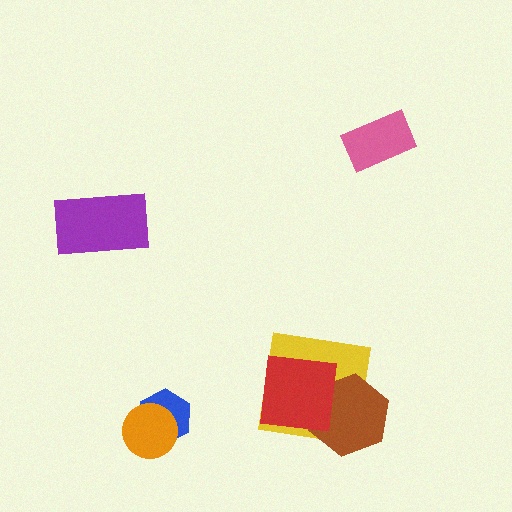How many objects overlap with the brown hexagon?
2 objects overlap with the brown hexagon.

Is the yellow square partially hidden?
Yes, it is partially covered by another shape.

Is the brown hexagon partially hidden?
Yes, it is partially covered by another shape.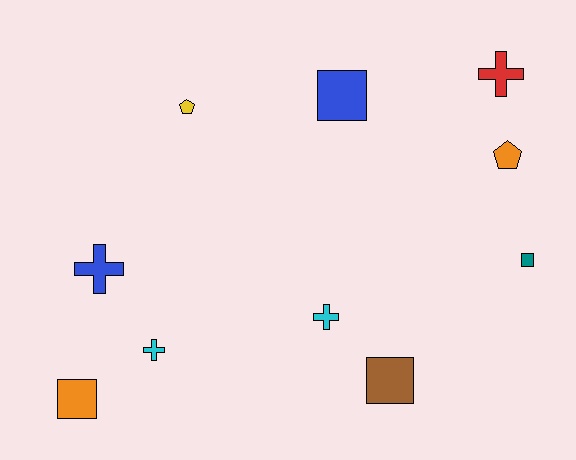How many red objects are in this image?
There is 1 red object.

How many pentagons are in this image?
There are 2 pentagons.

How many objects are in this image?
There are 10 objects.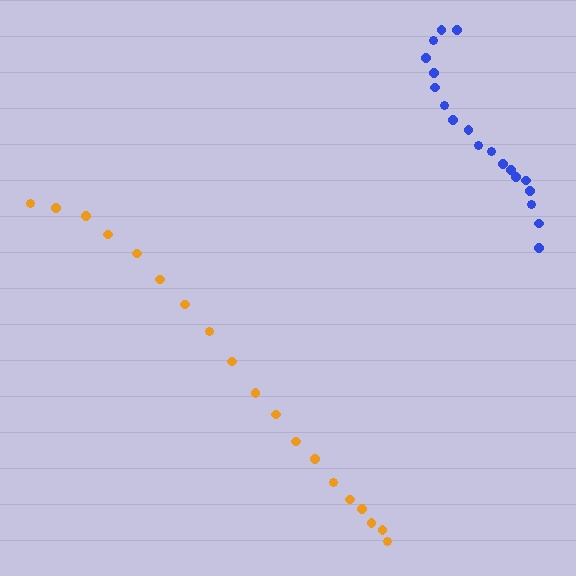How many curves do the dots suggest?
There are 2 distinct paths.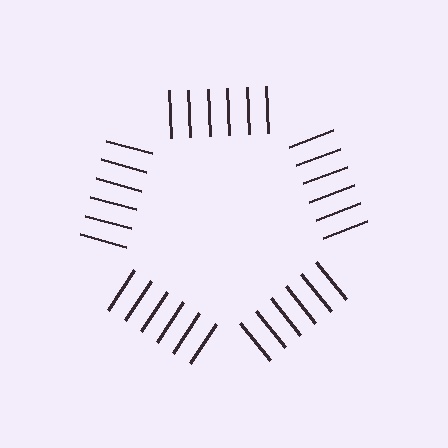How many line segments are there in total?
30 — 6 along each of the 5 edges.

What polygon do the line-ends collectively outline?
An illusory pentagon — the line segments terminate on its edges but no continuous stroke is drawn.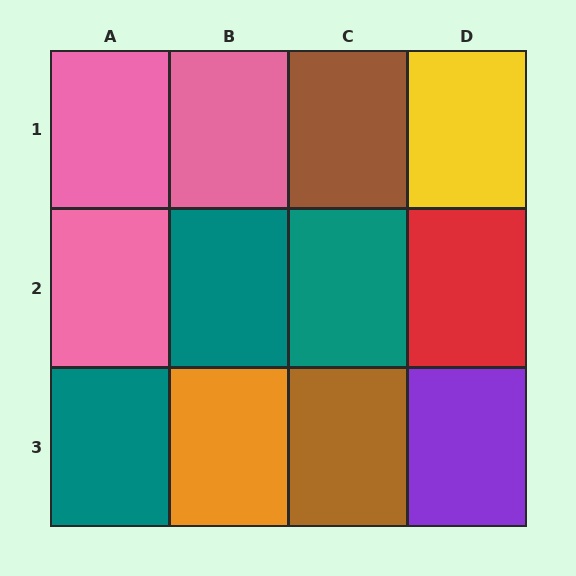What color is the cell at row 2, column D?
Red.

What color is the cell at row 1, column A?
Pink.